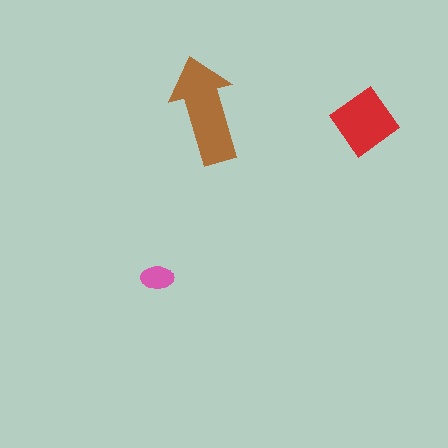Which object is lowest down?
The pink ellipse is bottommost.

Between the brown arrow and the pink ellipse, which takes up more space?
The brown arrow.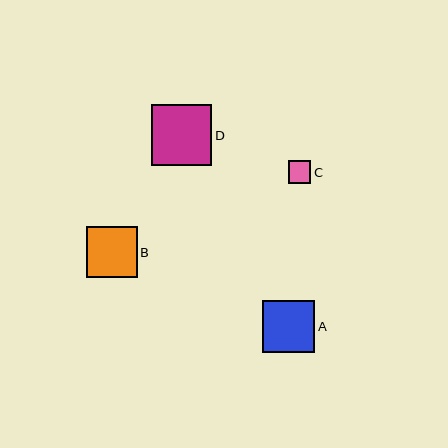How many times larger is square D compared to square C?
Square D is approximately 2.7 times the size of square C.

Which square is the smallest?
Square C is the smallest with a size of approximately 23 pixels.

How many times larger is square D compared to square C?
Square D is approximately 2.7 times the size of square C.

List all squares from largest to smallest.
From largest to smallest: D, A, B, C.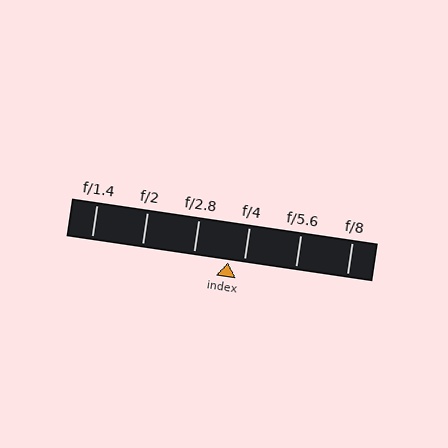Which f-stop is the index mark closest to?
The index mark is closest to f/4.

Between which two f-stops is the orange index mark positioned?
The index mark is between f/2.8 and f/4.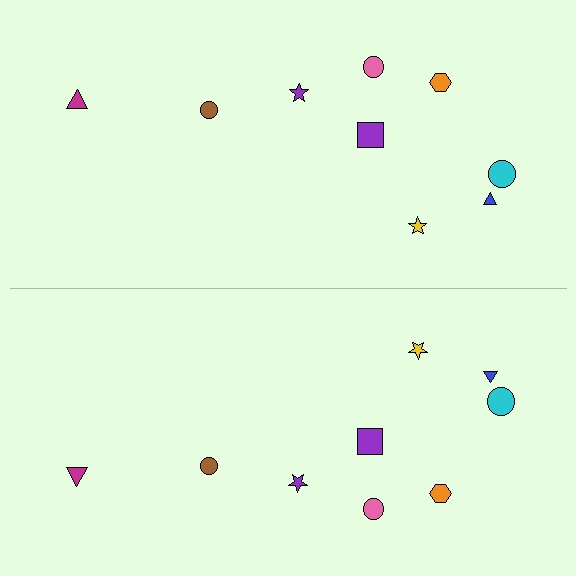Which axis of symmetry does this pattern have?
The pattern has a horizontal axis of symmetry running through the center of the image.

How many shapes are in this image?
There are 18 shapes in this image.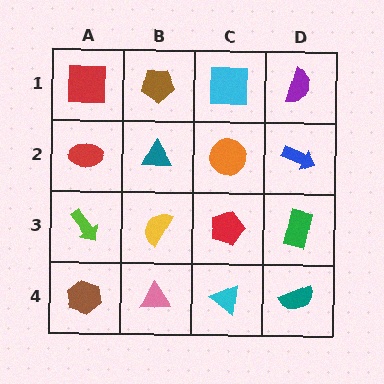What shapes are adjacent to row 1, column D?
A blue arrow (row 2, column D), a cyan square (row 1, column C).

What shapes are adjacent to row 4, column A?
A lime arrow (row 3, column A), a pink triangle (row 4, column B).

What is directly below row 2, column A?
A lime arrow.